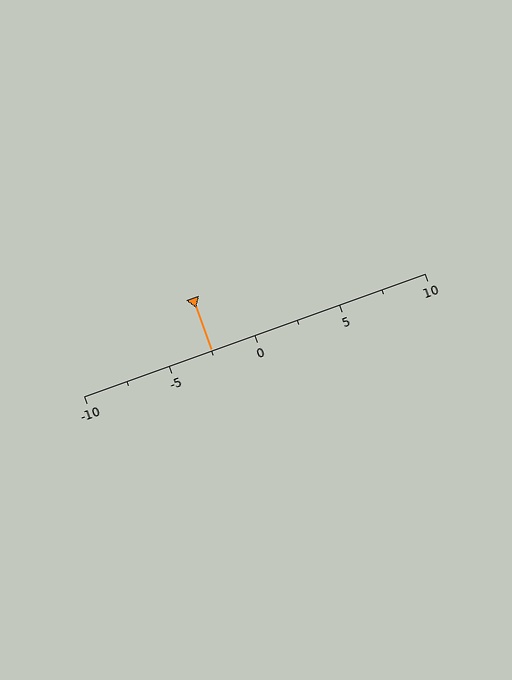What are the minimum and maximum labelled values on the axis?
The axis runs from -10 to 10.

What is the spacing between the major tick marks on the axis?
The major ticks are spaced 5 apart.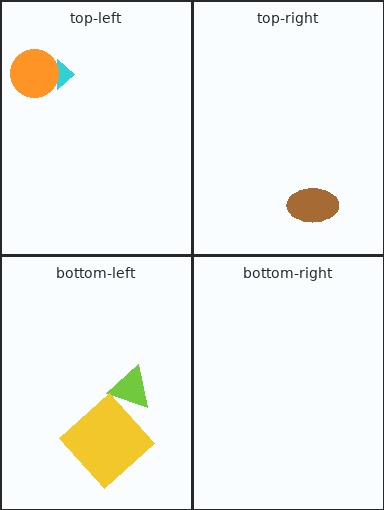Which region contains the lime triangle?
The bottom-left region.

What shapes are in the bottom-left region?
The lime triangle, the yellow diamond.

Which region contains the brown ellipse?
The top-right region.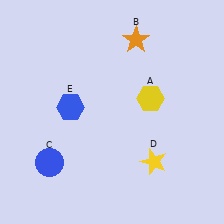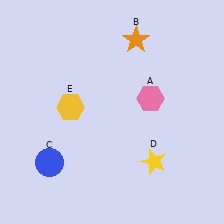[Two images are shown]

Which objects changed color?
A changed from yellow to pink. E changed from blue to yellow.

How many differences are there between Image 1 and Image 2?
There are 2 differences between the two images.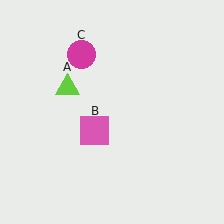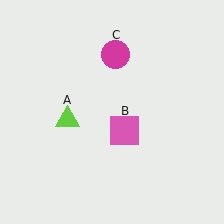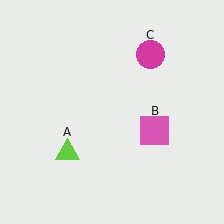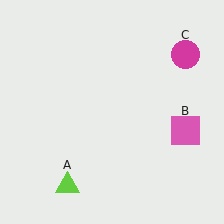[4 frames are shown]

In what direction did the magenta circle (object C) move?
The magenta circle (object C) moved right.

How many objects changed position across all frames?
3 objects changed position: lime triangle (object A), pink square (object B), magenta circle (object C).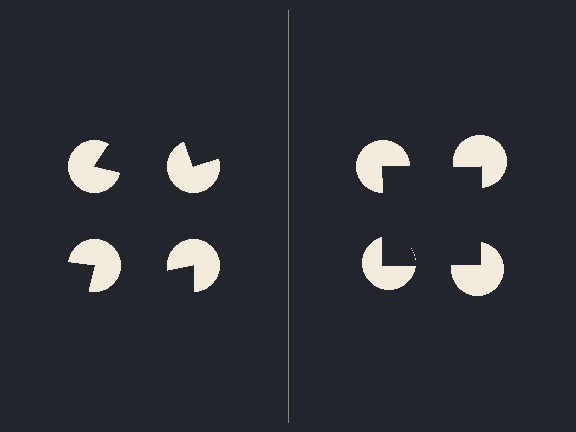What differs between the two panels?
The pac-man discs are positioned identically on both sides; only the wedge orientations differ. On the right they align to a square; on the left they are misaligned.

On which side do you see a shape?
An illusory square appears on the right side. On the left side the wedge cuts are rotated, so no coherent shape forms.